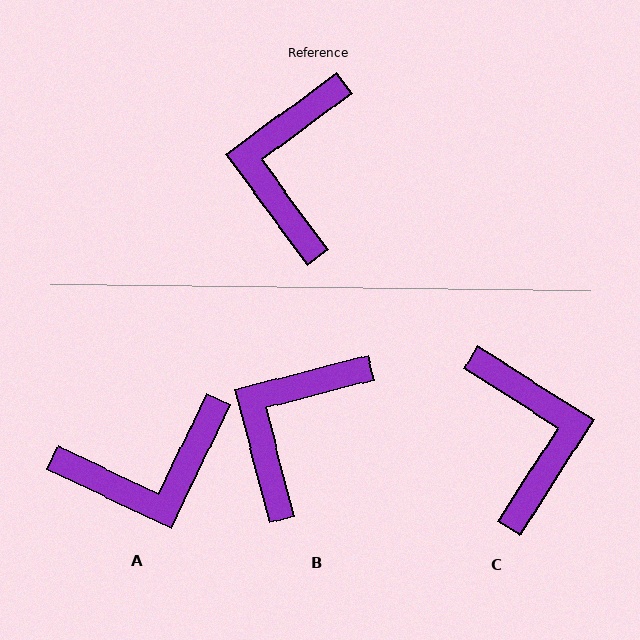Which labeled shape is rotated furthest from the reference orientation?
C, about 159 degrees away.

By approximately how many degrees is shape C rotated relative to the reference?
Approximately 159 degrees clockwise.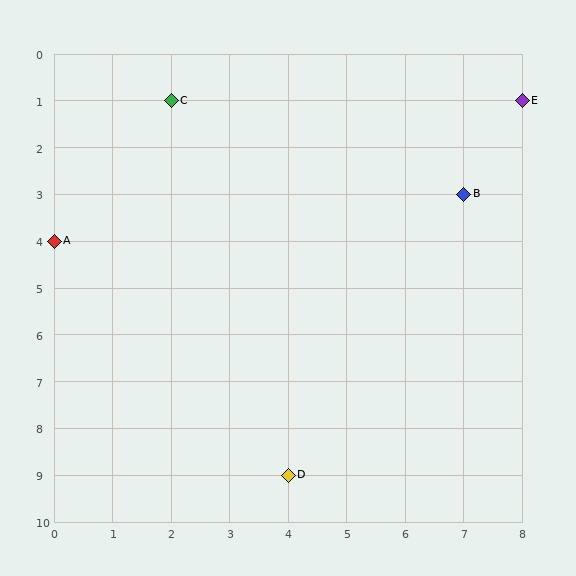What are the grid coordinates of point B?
Point B is at grid coordinates (7, 3).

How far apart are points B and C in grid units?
Points B and C are 5 columns and 2 rows apart (about 5.4 grid units diagonally).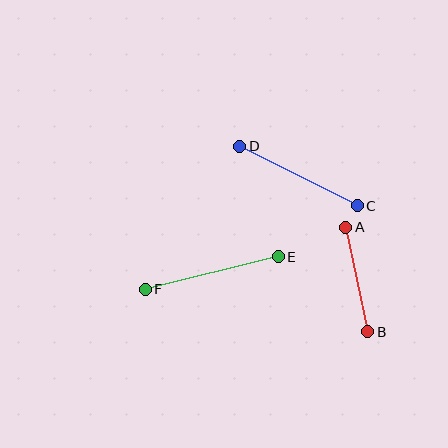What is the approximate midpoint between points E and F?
The midpoint is at approximately (212, 273) pixels.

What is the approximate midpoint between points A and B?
The midpoint is at approximately (357, 279) pixels.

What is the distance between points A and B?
The distance is approximately 107 pixels.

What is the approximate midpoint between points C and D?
The midpoint is at approximately (299, 176) pixels.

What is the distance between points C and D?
The distance is approximately 132 pixels.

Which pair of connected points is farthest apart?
Points E and F are farthest apart.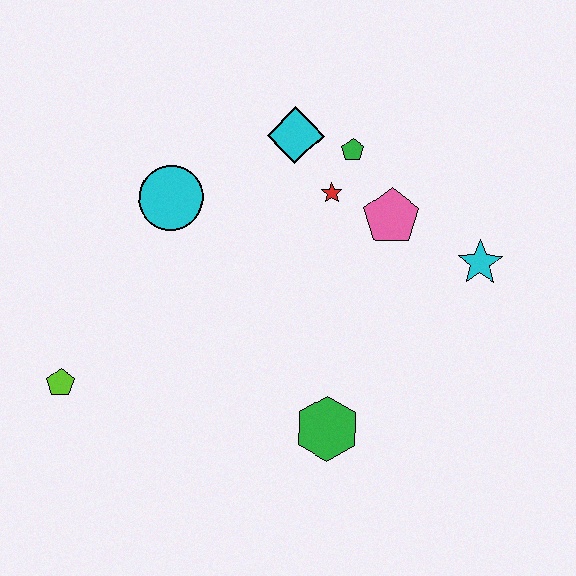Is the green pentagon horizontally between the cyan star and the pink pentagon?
No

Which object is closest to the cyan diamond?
The green pentagon is closest to the cyan diamond.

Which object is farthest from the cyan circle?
The cyan star is farthest from the cyan circle.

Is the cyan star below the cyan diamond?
Yes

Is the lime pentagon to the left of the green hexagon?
Yes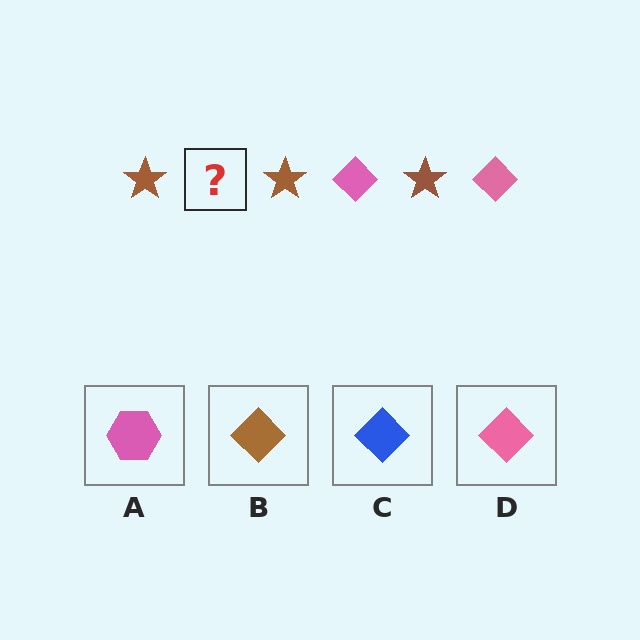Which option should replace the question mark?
Option D.